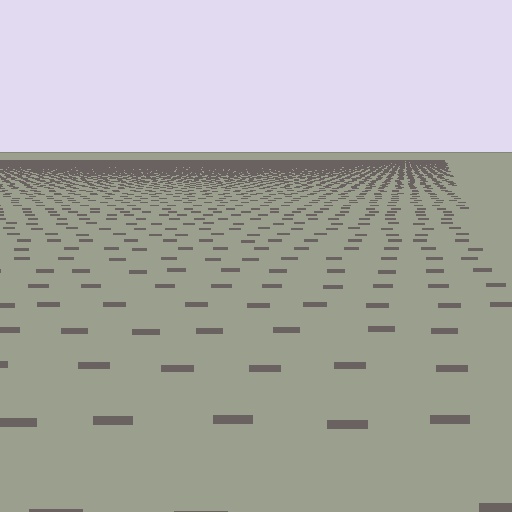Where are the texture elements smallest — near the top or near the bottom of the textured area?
Near the top.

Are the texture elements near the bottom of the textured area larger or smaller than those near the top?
Larger. Near the bottom, elements are closer to the viewer and appear at a bigger on-screen size.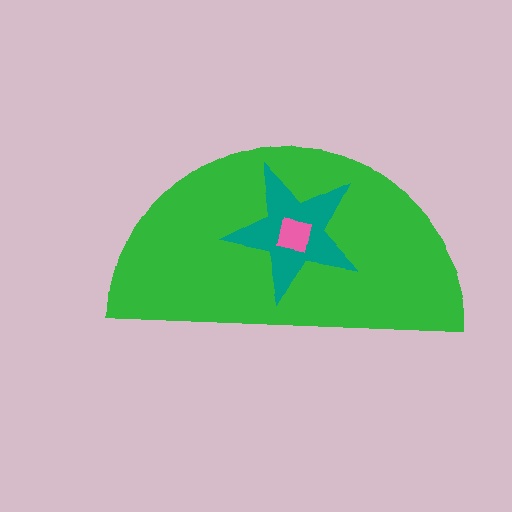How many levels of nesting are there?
3.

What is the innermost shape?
The pink square.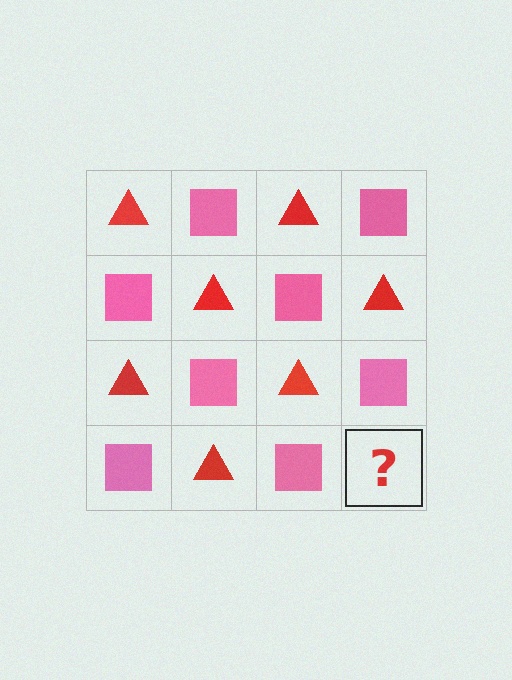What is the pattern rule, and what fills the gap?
The rule is that it alternates red triangle and pink square in a checkerboard pattern. The gap should be filled with a red triangle.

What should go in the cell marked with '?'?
The missing cell should contain a red triangle.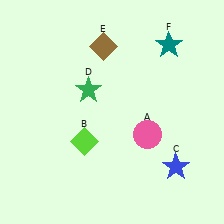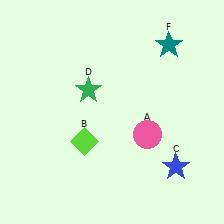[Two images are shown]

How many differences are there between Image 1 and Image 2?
There is 1 difference between the two images.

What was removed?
The brown diamond (E) was removed in Image 2.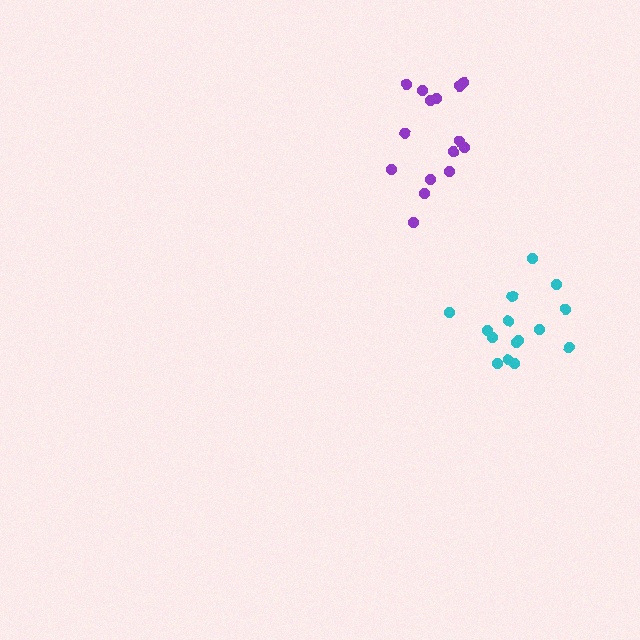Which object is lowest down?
The cyan cluster is bottommost.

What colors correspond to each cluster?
The clusters are colored: cyan, purple.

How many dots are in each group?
Group 1: 15 dots, Group 2: 15 dots (30 total).